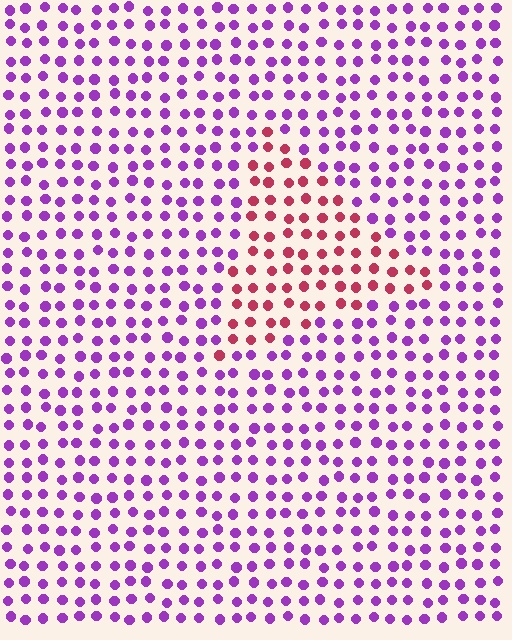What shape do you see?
I see a triangle.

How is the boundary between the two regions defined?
The boundary is defined purely by a slight shift in hue (about 58 degrees). Spacing, size, and orientation are identical on both sides.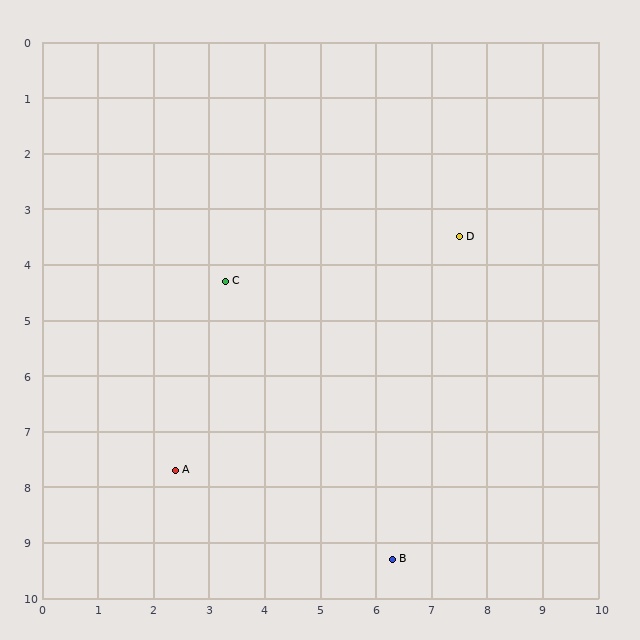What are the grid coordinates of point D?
Point D is at approximately (7.5, 3.5).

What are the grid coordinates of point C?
Point C is at approximately (3.3, 4.3).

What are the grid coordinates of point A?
Point A is at approximately (2.4, 7.7).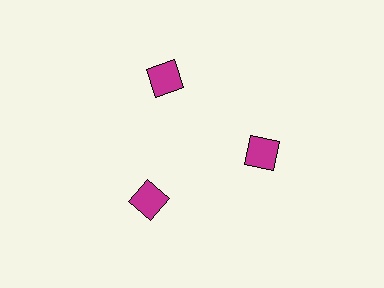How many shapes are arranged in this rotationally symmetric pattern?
There are 3 shapes, arranged in 3 groups of 1.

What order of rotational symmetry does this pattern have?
This pattern has 3-fold rotational symmetry.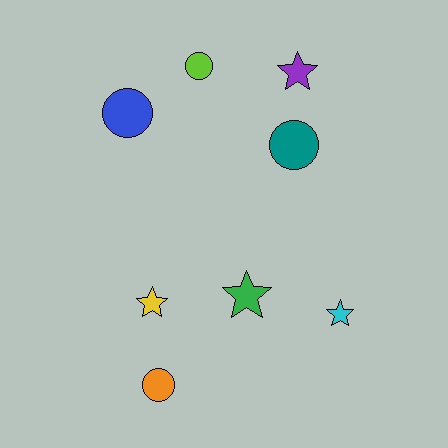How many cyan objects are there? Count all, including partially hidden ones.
There is 1 cyan object.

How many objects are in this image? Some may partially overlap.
There are 8 objects.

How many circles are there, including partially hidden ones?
There are 4 circles.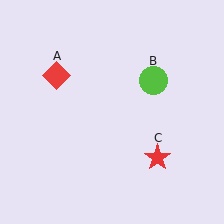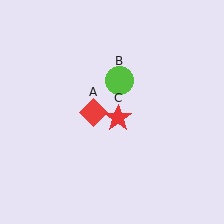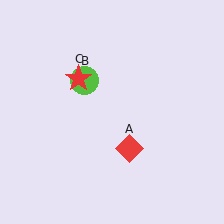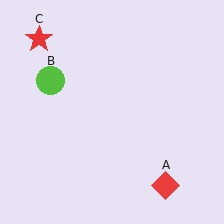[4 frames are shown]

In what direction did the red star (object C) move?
The red star (object C) moved up and to the left.